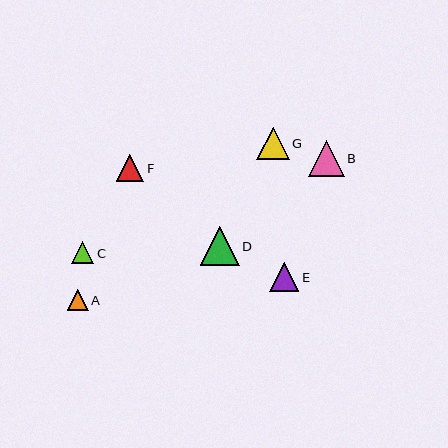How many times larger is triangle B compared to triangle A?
Triangle B is approximately 1.7 times the size of triangle A.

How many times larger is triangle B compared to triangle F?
Triangle B is approximately 1.3 times the size of triangle F.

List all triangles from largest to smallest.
From largest to smallest: D, B, G, E, F, C, A.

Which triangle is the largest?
Triangle D is the largest with a size of approximately 39 pixels.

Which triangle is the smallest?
Triangle A is the smallest with a size of approximately 21 pixels.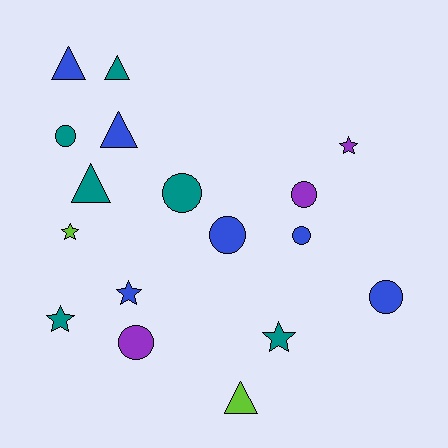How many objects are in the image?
There are 17 objects.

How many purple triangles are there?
There are no purple triangles.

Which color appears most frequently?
Teal, with 6 objects.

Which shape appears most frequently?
Circle, with 7 objects.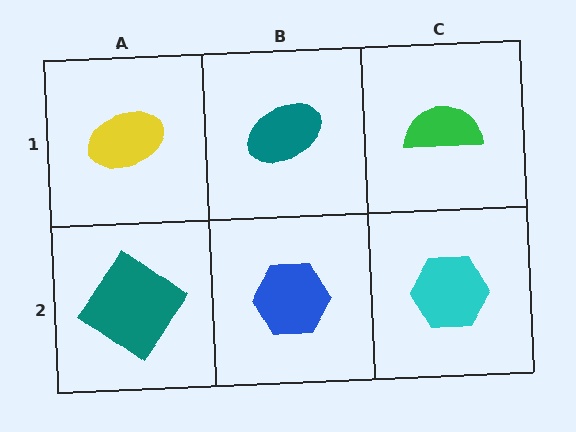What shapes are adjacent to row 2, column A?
A yellow ellipse (row 1, column A), a blue hexagon (row 2, column B).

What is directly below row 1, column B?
A blue hexagon.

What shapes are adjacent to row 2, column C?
A green semicircle (row 1, column C), a blue hexagon (row 2, column B).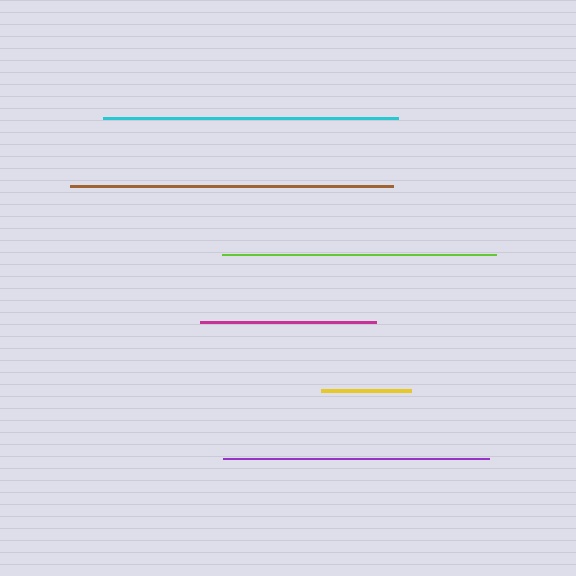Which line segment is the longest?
The brown line is the longest at approximately 323 pixels.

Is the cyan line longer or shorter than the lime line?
The cyan line is longer than the lime line.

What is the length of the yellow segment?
The yellow segment is approximately 90 pixels long.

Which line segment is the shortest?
The yellow line is the shortest at approximately 90 pixels.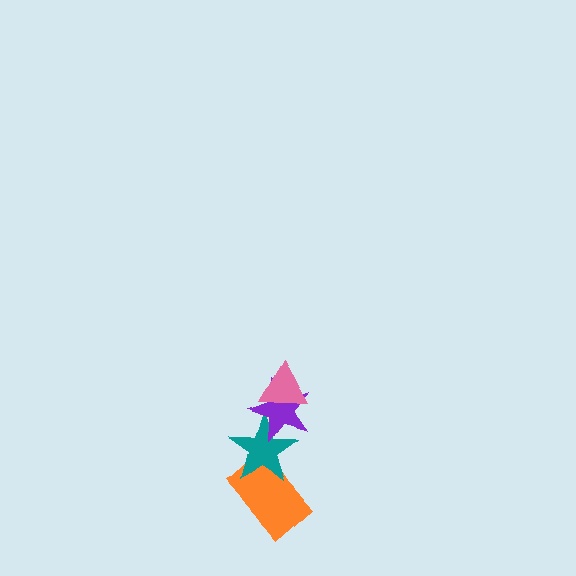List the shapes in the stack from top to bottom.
From top to bottom: the pink triangle, the purple star, the teal star, the orange rectangle.